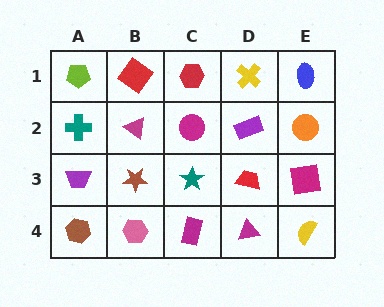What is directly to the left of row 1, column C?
A red diamond.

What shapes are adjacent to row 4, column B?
A brown star (row 3, column B), a brown hexagon (row 4, column A), a magenta rectangle (row 4, column C).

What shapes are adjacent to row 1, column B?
A magenta triangle (row 2, column B), a lime pentagon (row 1, column A), a red hexagon (row 1, column C).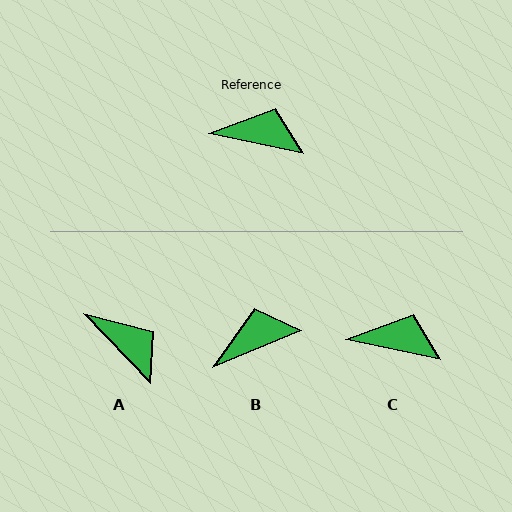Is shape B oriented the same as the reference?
No, it is off by about 34 degrees.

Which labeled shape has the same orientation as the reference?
C.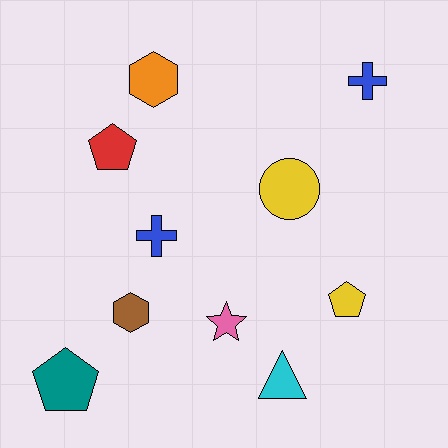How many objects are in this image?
There are 10 objects.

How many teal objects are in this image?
There is 1 teal object.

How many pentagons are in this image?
There are 3 pentagons.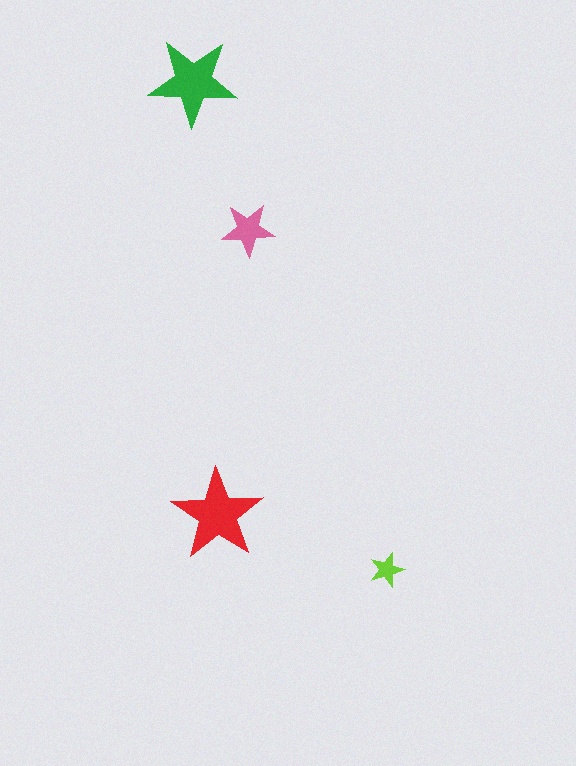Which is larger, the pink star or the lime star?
The pink one.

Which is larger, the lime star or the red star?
The red one.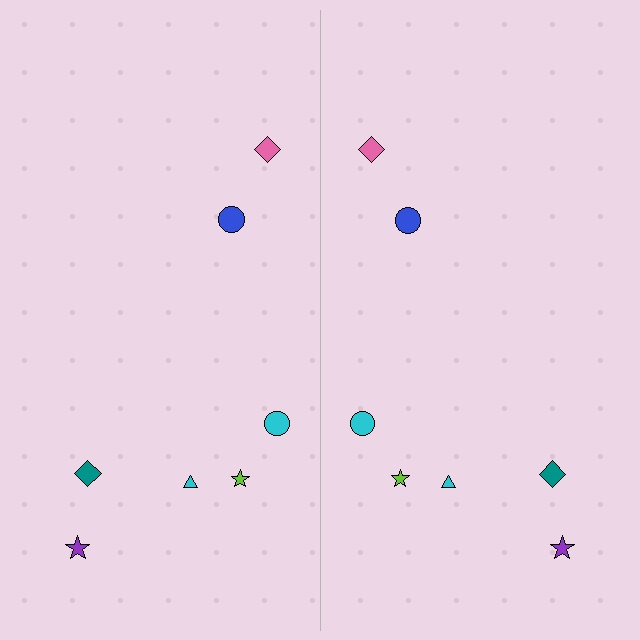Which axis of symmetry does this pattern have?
The pattern has a vertical axis of symmetry running through the center of the image.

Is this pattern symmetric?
Yes, this pattern has bilateral (reflection) symmetry.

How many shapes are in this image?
There are 14 shapes in this image.